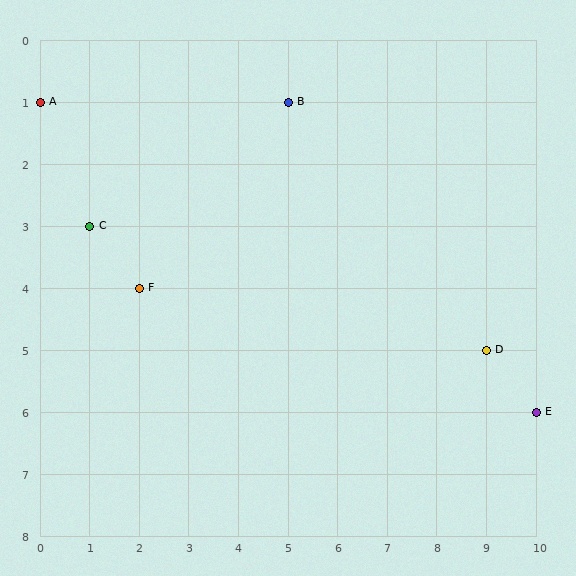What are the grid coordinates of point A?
Point A is at grid coordinates (0, 1).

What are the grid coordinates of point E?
Point E is at grid coordinates (10, 6).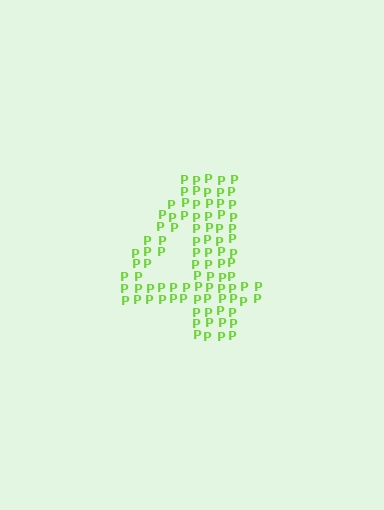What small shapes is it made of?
It is made of small letter P's.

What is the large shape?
The large shape is the digit 4.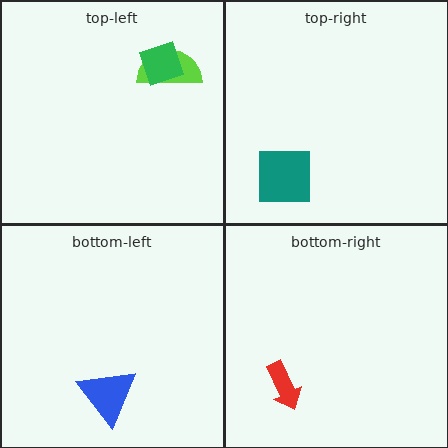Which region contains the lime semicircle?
The top-left region.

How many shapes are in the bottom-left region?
1.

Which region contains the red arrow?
The bottom-right region.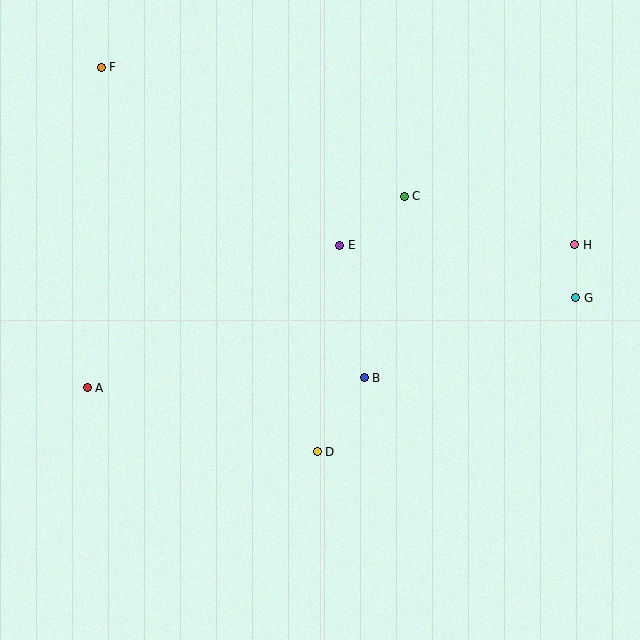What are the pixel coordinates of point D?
Point D is at (317, 452).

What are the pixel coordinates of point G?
Point G is at (576, 298).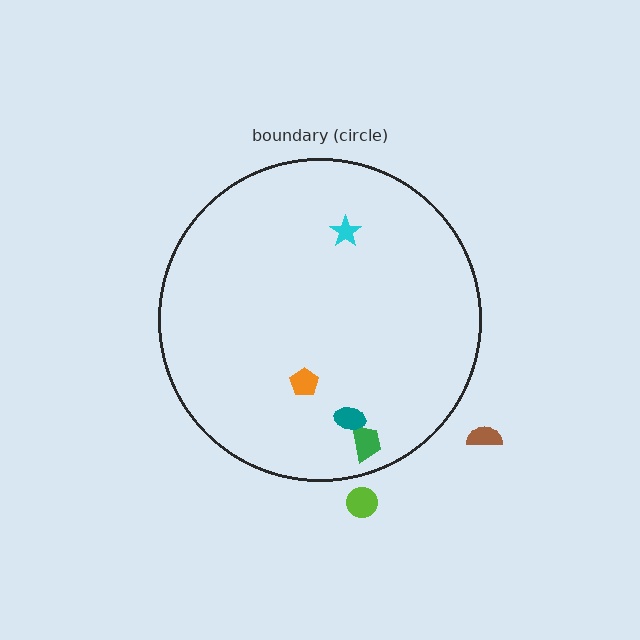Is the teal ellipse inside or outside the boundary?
Inside.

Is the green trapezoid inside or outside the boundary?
Inside.